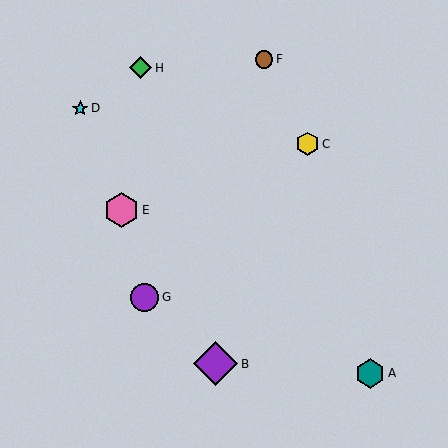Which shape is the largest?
The purple diamond (labeled B) is the largest.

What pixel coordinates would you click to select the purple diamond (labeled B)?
Click at (216, 364) to select the purple diamond B.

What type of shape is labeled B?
Shape B is a purple diamond.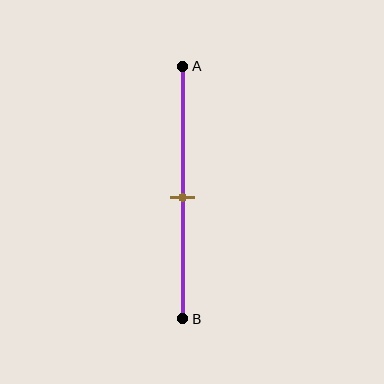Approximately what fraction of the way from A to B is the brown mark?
The brown mark is approximately 50% of the way from A to B.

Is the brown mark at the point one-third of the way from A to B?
No, the mark is at about 50% from A, not at the 33% one-third point.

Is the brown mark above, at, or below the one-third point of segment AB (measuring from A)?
The brown mark is below the one-third point of segment AB.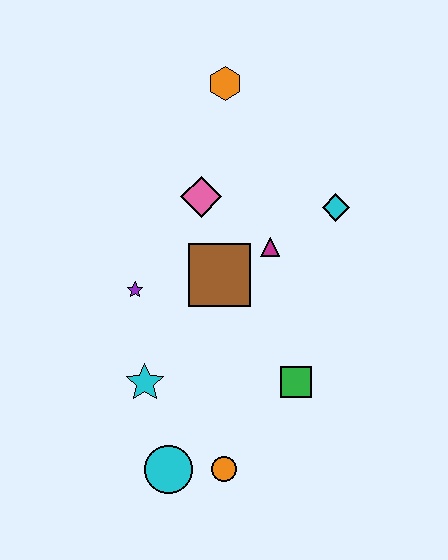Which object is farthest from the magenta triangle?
The cyan circle is farthest from the magenta triangle.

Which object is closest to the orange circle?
The cyan circle is closest to the orange circle.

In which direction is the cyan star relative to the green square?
The cyan star is to the left of the green square.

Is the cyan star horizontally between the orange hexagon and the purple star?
Yes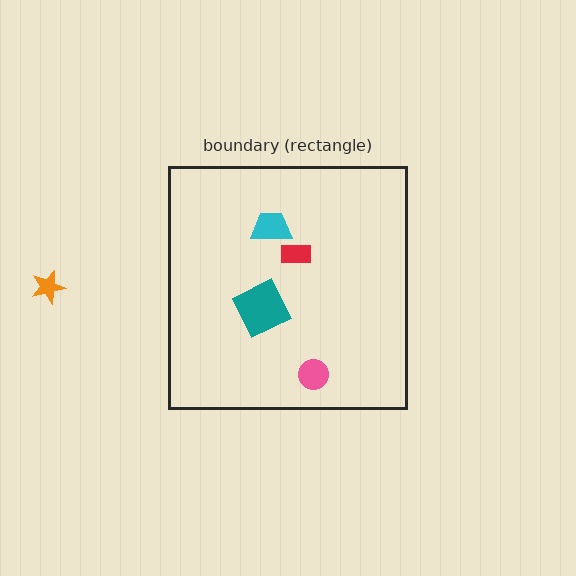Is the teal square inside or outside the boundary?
Inside.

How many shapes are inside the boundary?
4 inside, 1 outside.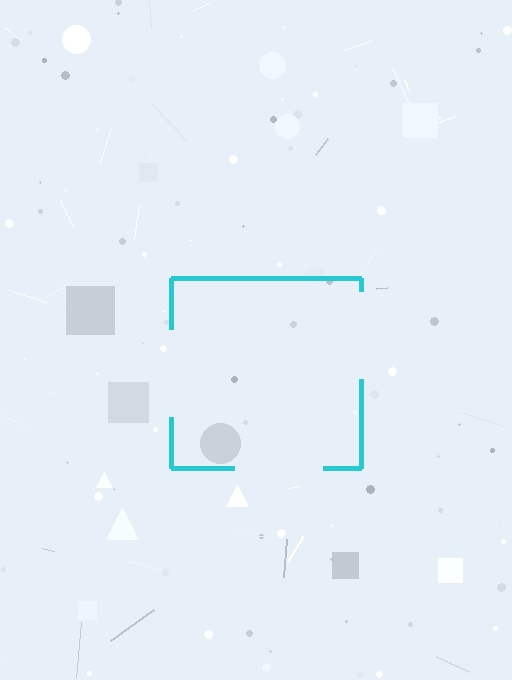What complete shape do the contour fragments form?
The contour fragments form a square.